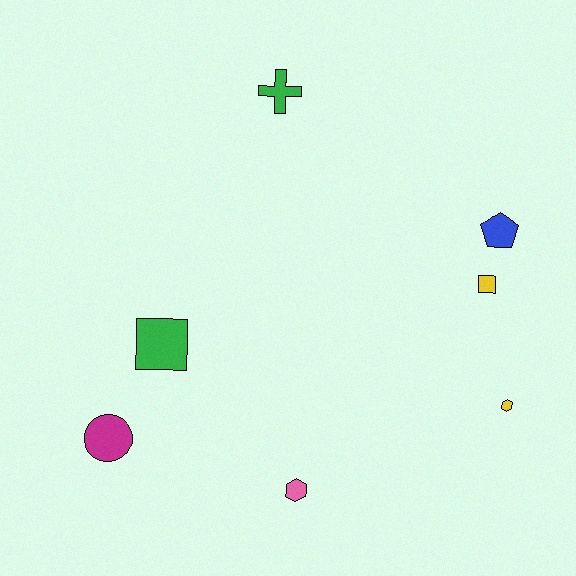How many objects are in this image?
There are 7 objects.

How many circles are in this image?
There is 1 circle.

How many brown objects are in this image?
There are no brown objects.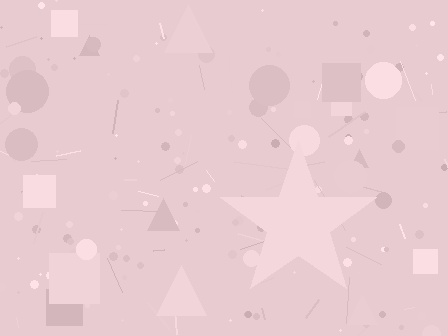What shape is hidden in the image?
A star is hidden in the image.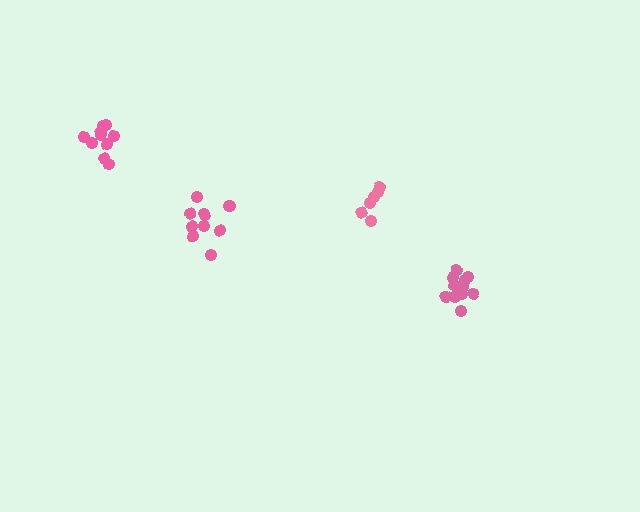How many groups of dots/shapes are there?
There are 4 groups.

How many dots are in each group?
Group 1: 10 dots, Group 2: 6 dots, Group 3: 12 dots, Group 4: 9 dots (37 total).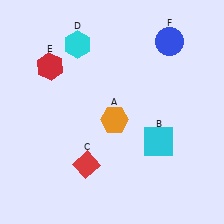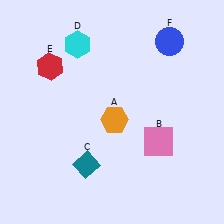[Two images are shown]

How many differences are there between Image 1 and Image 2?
There are 2 differences between the two images.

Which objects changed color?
B changed from cyan to pink. C changed from red to teal.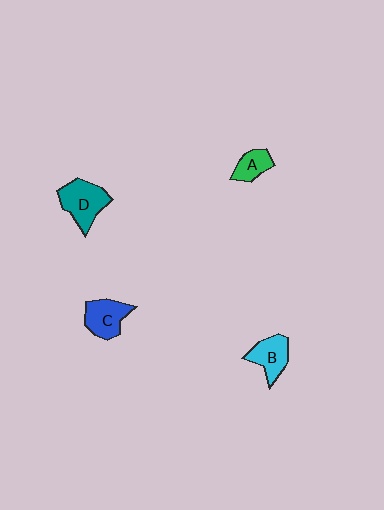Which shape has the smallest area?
Shape A (green).